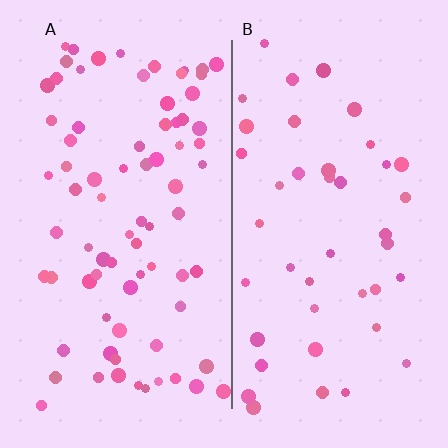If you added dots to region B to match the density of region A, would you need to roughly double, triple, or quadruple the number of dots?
Approximately double.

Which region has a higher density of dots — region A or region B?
A (the left).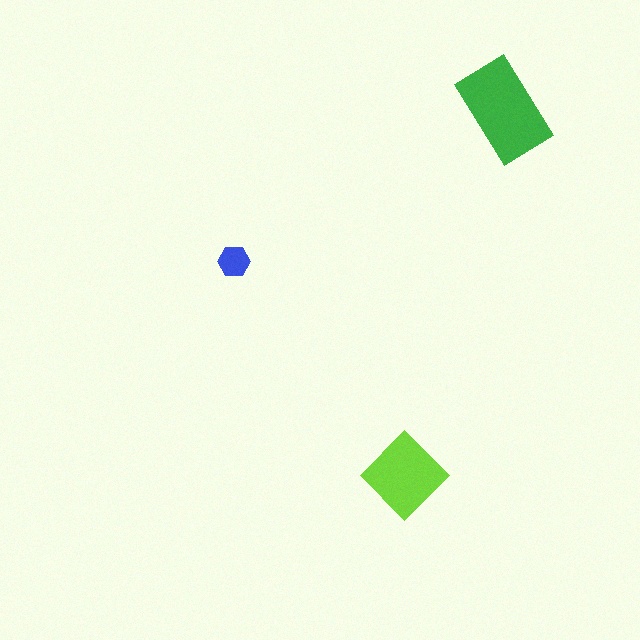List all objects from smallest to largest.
The blue hexagon, the lime diamond, the green rectangle.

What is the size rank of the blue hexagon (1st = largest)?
3rd.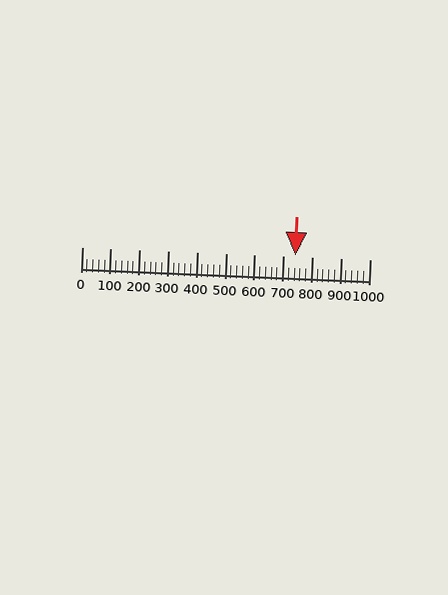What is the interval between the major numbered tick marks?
The major tick marks are spaced 100 units apart.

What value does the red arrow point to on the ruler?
The red arrow points to approximately 740.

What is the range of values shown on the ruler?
The ruler shows values from 0 to 1000.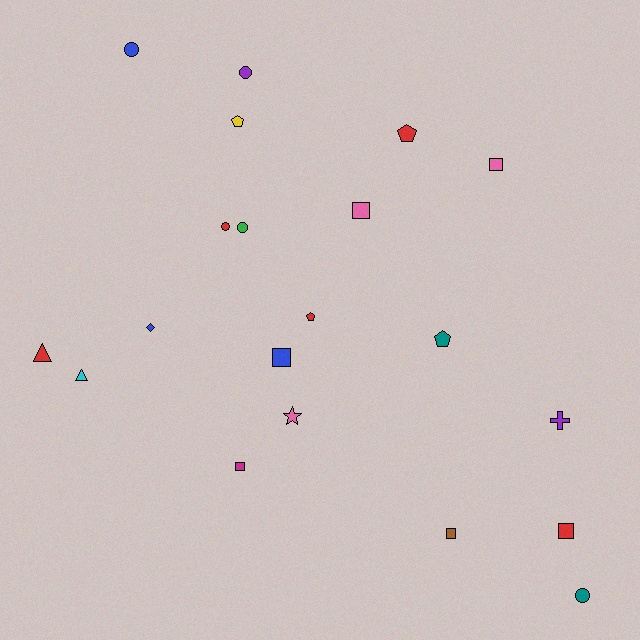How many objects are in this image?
There are 20 objects.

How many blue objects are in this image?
There are 3 blue objects.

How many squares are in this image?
There are 6 squares.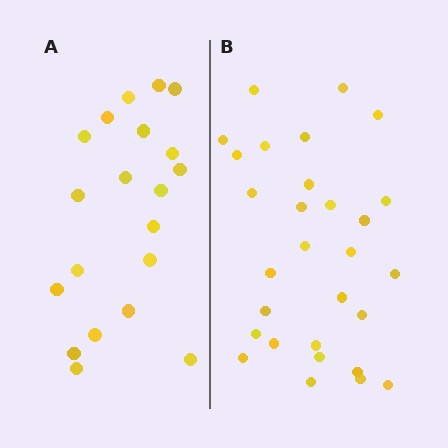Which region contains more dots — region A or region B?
Region B (the right region) has more dots.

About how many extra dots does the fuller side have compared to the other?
Region B has roughly 8 or so more dots than region A.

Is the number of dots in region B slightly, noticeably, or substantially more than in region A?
Region B has substantially more. The ratio is roughly 1.4 to 1.